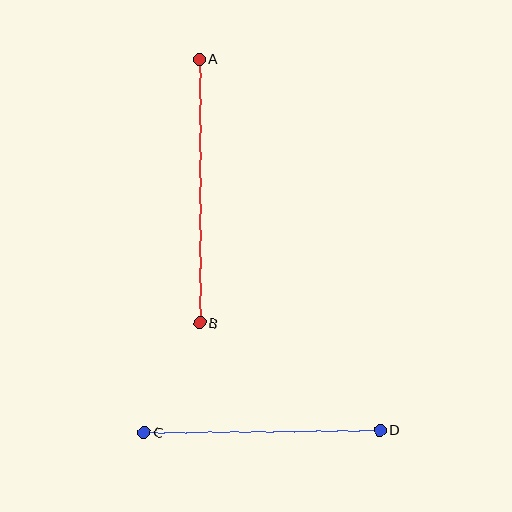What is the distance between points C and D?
The distance is approximately 236 pixels.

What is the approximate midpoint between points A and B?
The midpoint is at approximately (200, 191) pixels.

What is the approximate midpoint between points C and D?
The midpoint is at approximately (262, 431) pixels.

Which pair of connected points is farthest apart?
Points A and B are farthest apart.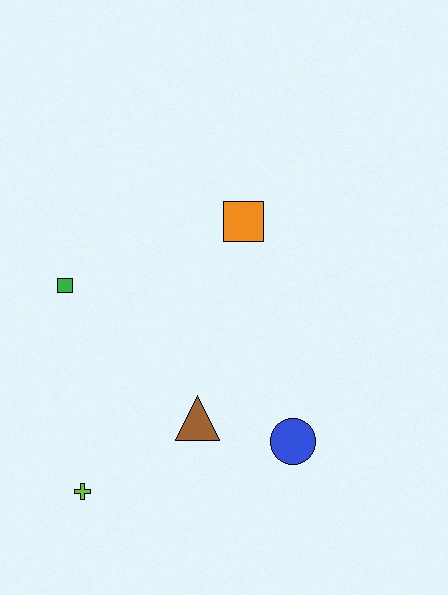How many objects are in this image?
There are 5 objects.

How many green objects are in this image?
There is 1 green object.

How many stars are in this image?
There are no stars.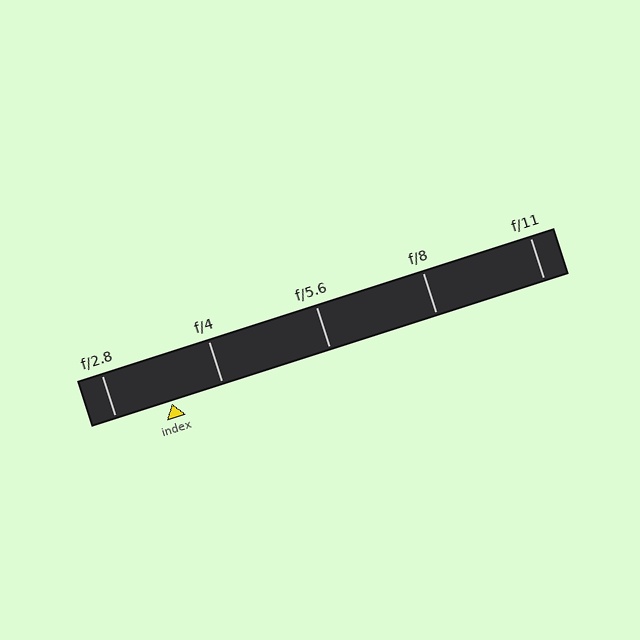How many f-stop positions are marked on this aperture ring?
There are 5 f-stop positions marked.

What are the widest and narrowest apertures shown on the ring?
The widest aperture shown is f/2.8 and the narrowest is f/11.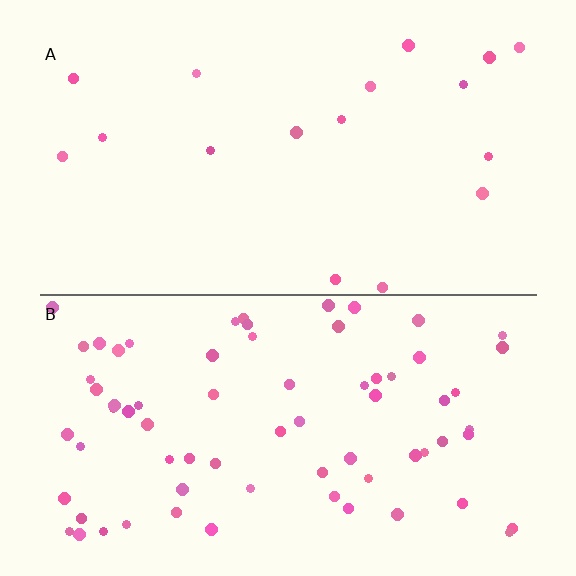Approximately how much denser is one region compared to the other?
Approximately 4.2× — region B over region A.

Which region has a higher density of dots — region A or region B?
B (the bottom).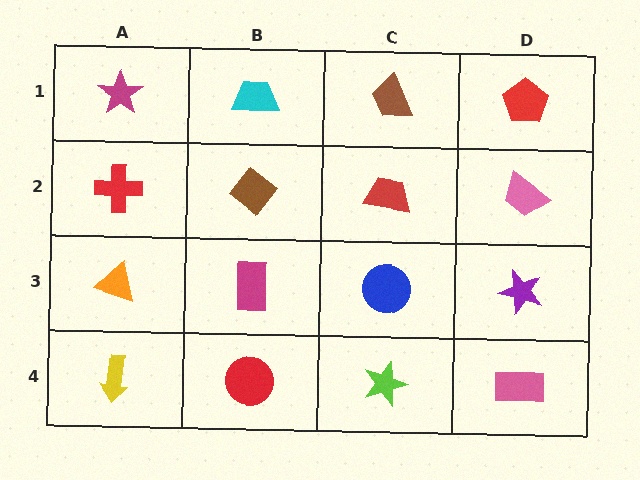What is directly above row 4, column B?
A magenta rectangle.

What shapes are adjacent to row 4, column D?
A purple star (row 3, column D), a lime star (row 4, column C).